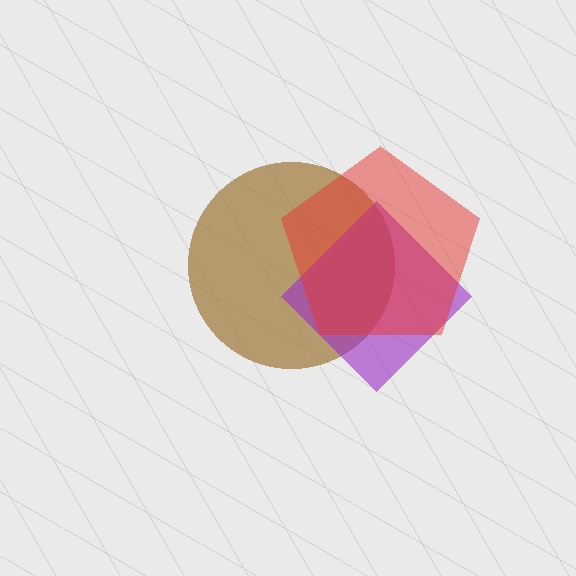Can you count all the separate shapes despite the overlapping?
Yes, there are 3 separate shapes.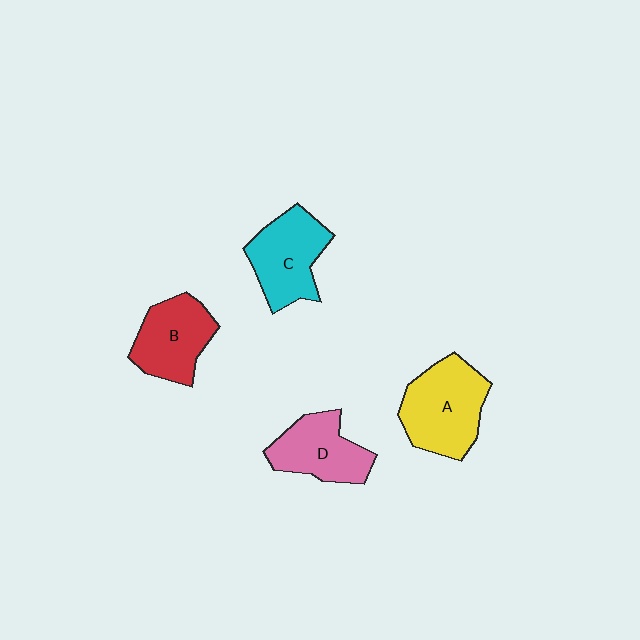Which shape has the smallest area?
Shape D (pink).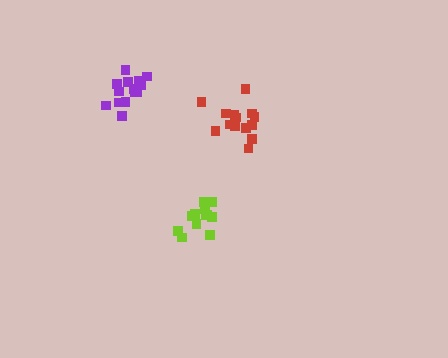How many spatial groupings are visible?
There are 3 spatial groupings.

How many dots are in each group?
Group 1: 15 dots, Group 2: 12 dots, Group 3: 14 dots (41 total).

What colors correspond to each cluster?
The clusters are colored: purple, lime, red.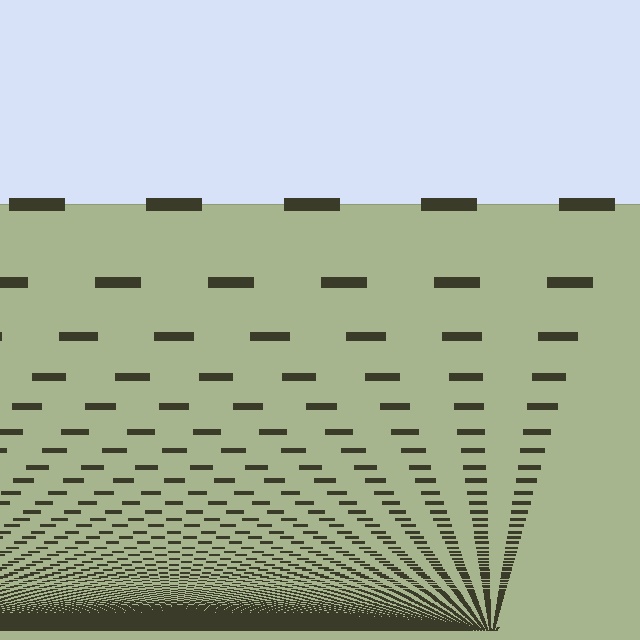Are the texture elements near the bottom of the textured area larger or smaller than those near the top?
Smaller. The gradient is inverted — elements near the bottom are smaller and denser.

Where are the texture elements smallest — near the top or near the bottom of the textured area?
Near the bottom.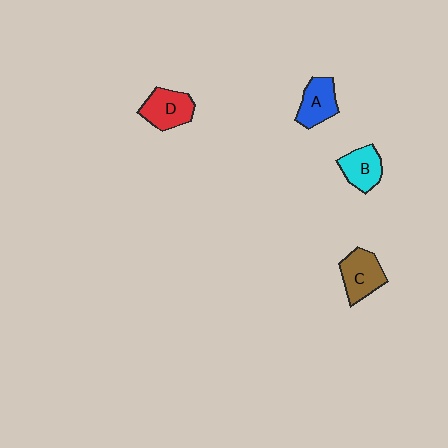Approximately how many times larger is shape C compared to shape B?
Approximately 1.2 times.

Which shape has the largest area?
Shape C (brown).